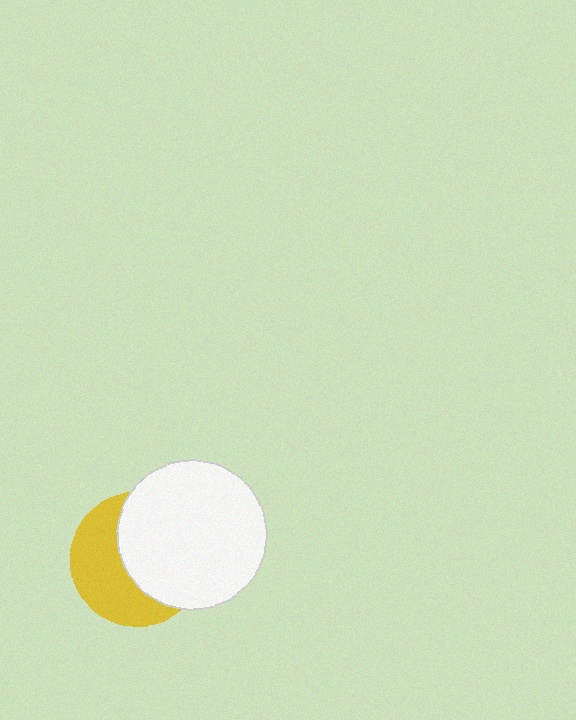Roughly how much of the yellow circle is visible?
About half of it is visible (roughly 46%).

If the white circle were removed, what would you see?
You would see the complete yellow circle.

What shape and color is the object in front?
The object in front is a white circle.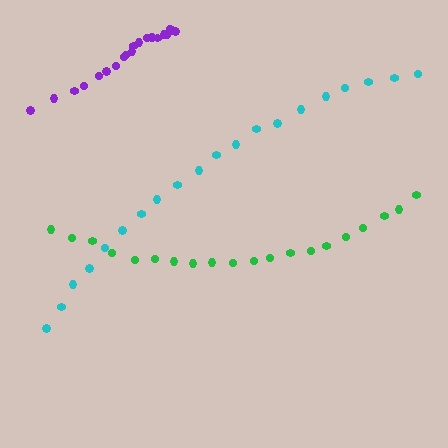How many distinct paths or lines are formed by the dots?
There are 3 distinct paths.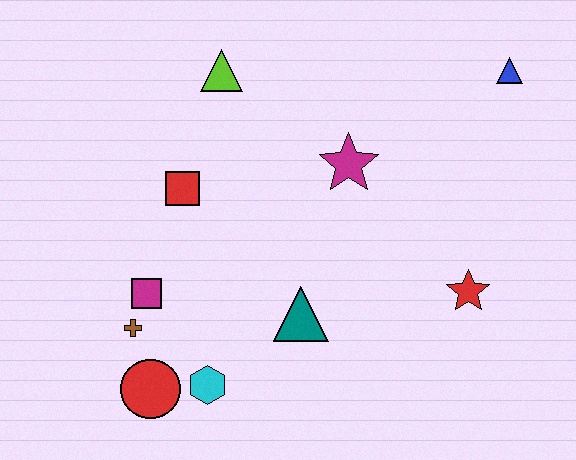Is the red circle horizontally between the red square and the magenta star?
No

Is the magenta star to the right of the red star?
No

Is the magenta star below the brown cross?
No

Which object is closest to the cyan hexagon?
The red circle is closest to the cyan hexagon.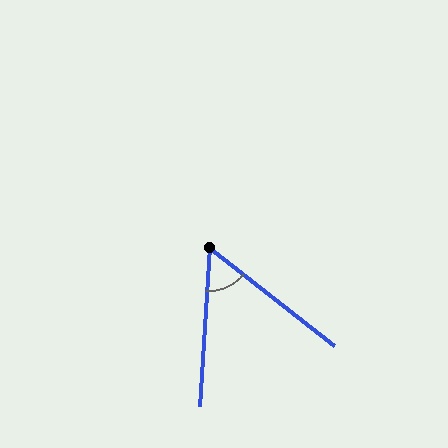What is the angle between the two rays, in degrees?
Approximately 55 degrees.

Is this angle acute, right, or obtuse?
It is acute.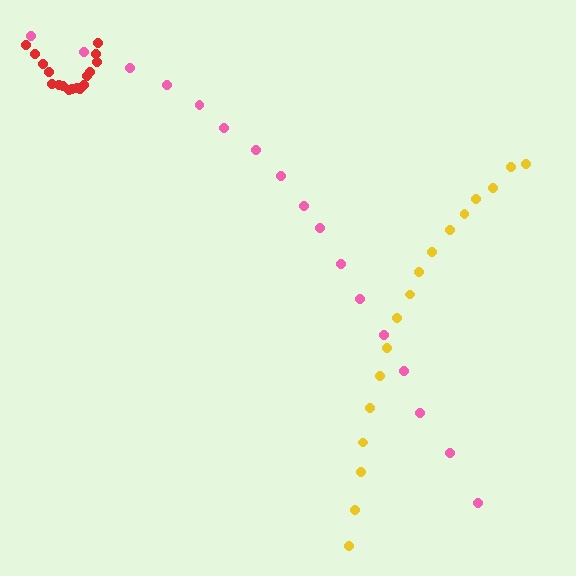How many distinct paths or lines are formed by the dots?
There are 3 distinct paths.